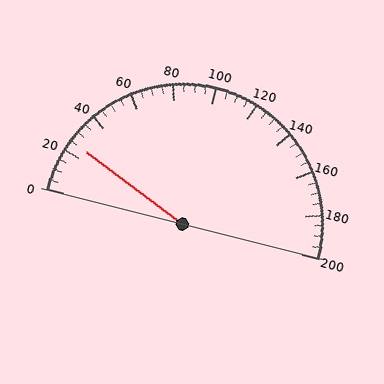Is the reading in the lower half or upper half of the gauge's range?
The reading is in the lower half of the range (0 to 200).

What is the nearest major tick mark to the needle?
The nearest major tick mark is 20.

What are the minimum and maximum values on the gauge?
The gauge ranges from 0 to 200.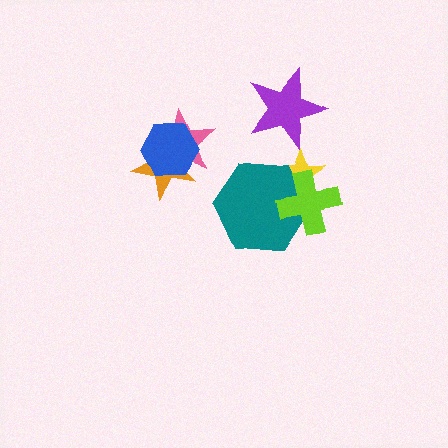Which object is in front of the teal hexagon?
The lime cross is in front of the teal hexagon.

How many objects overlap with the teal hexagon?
2 objects overlap with the teal hexagon.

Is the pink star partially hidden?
Yes, it is partially covered by another shape.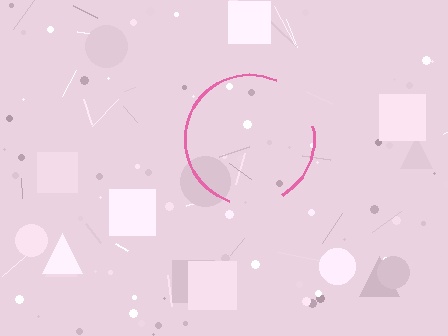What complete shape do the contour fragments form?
The contour fragments form a circle.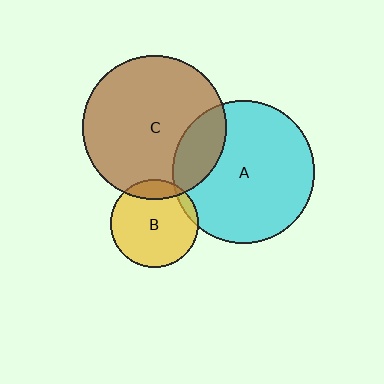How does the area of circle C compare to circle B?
Approximately 2.7 times.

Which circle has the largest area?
Circle C (brown).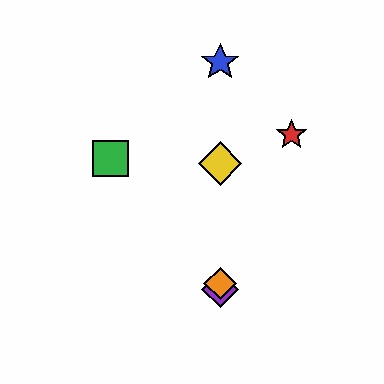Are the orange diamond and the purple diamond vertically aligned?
Yes, both are at x≈220.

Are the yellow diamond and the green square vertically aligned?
No, the yellow diamond is at x≈220 and the green square is at x≈111.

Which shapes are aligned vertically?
The blue star, the yellow diamond, the purple diamond, the orange diamond are aligned vertically.